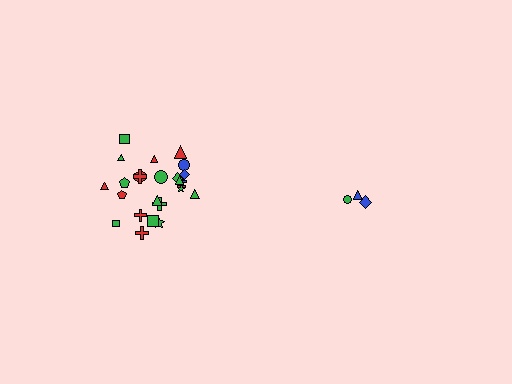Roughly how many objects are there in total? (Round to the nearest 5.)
Roughly 30 objects in total.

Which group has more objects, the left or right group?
The left group.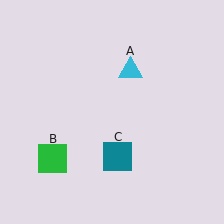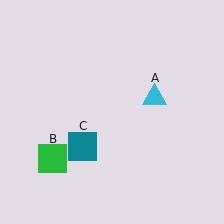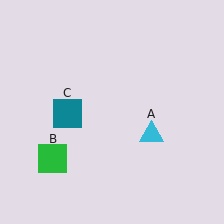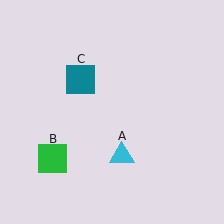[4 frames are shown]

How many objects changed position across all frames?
2 objects changed position: cyan triangle (object A), teal square (object C).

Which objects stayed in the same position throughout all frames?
Green square (object B) remained stationary.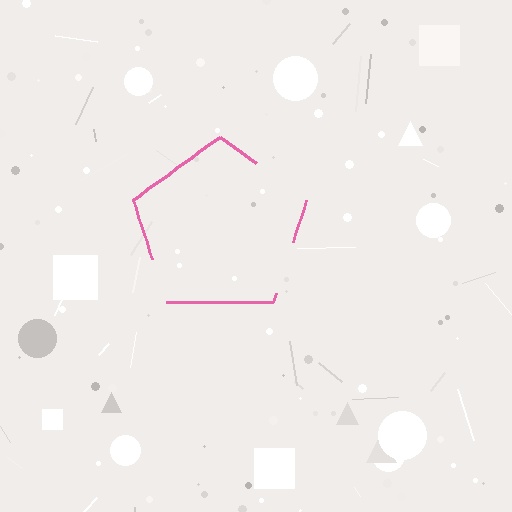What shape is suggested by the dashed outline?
The dashed outline suggests a pentagon.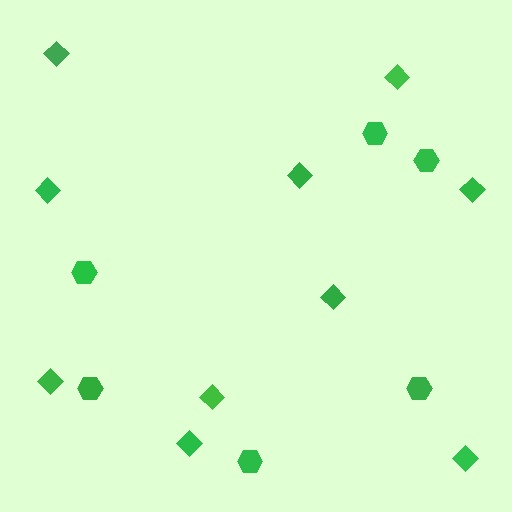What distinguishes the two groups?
There are 2 groups: one group of hexagons (6) and one group of diamonds (10).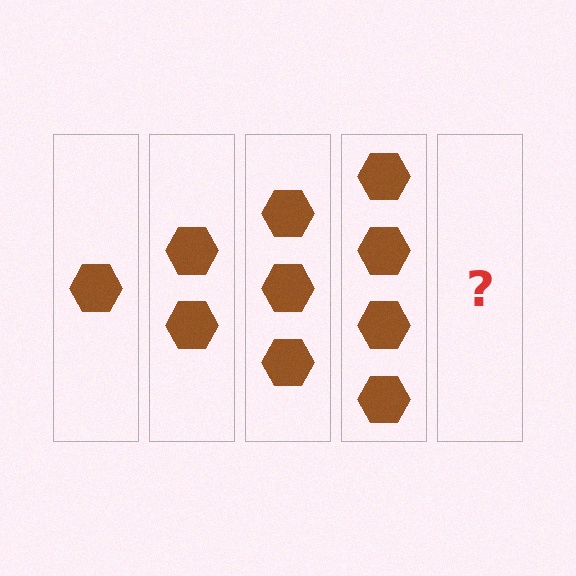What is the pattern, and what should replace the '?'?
The pattern is that each step adds one more hexagon. The '?' should be 5 hexagons.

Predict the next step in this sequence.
The next step is 5 hexagons.